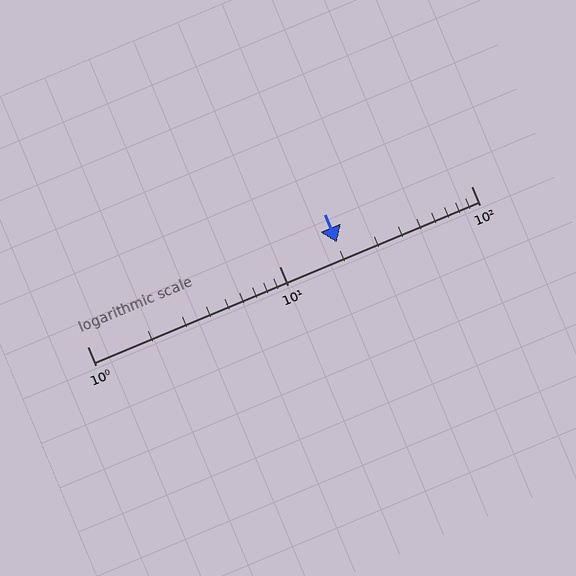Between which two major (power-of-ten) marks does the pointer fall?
The pointer is between 10 and 100.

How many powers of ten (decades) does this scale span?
The scale spans 2 decades, from 1 to 100.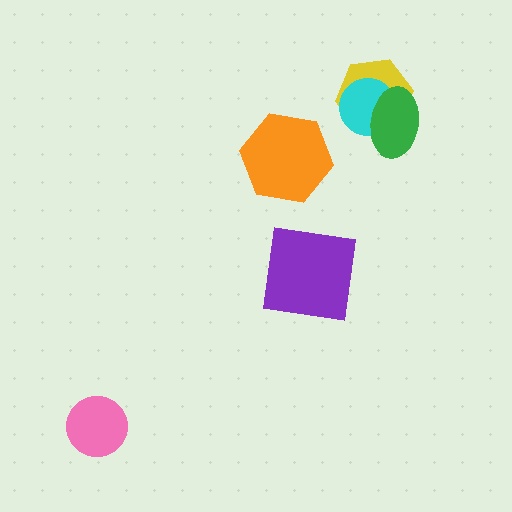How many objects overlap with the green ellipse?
2 objects overlap with the green ellipse.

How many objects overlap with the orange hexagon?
0 objects overlap with the orange hexagon.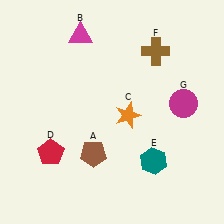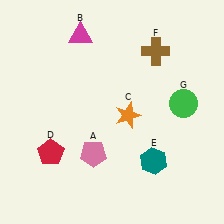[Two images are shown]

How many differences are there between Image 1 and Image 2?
There are 2 differences between the two images.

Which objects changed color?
A changed from brown to pink. G changed from magenta to green.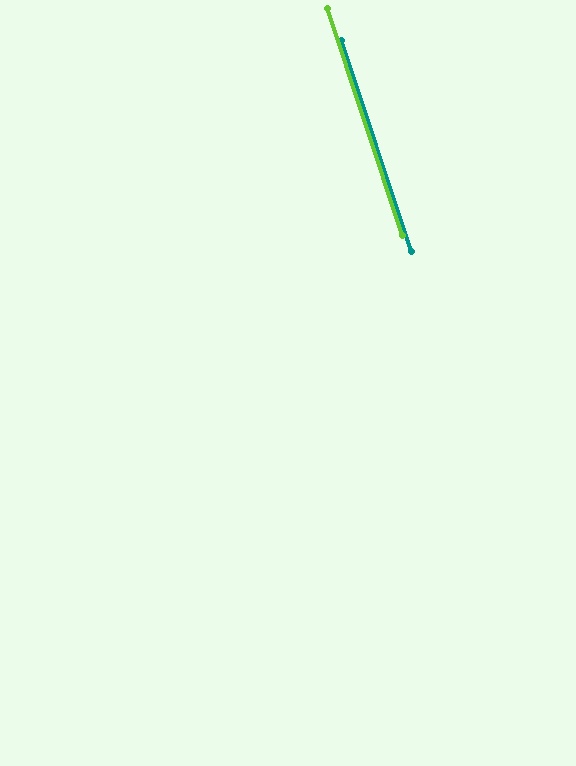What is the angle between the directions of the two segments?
Approximately 0 degrees.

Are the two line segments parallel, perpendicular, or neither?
Parallel — their directions differ by only 0.1°.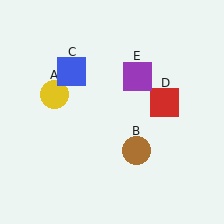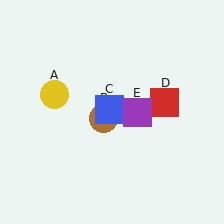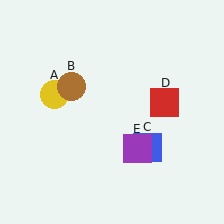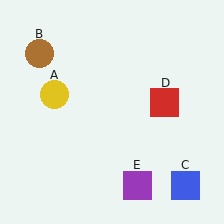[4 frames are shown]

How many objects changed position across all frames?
3 objects changed position: brown circle (object B), blue square (object C), purple square (object E).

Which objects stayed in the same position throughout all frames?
Yellow circle (object A) and red square (object D) remained stationary.